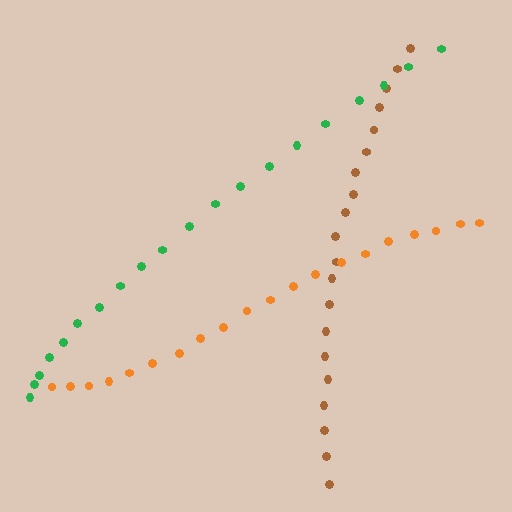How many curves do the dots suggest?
There are 3 distinct paths.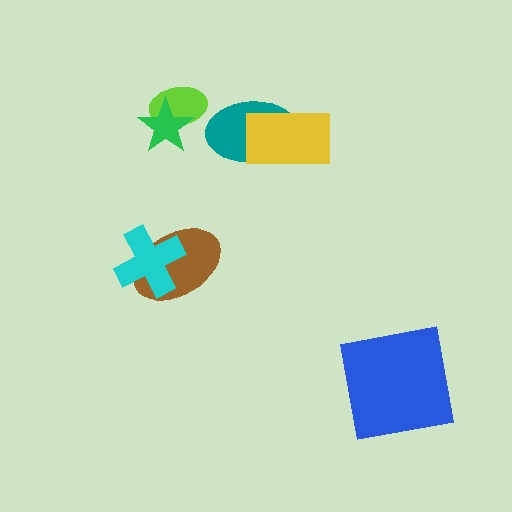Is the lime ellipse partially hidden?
Yes, it is partially covered by another shape.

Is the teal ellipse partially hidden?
Yes, it is partially covered by another shape.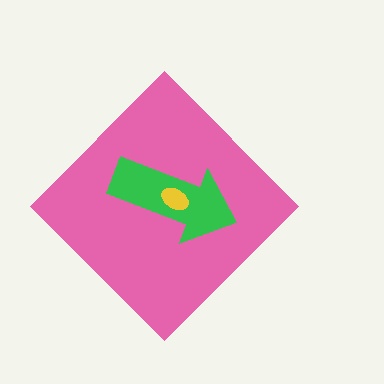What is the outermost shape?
The pink diamond.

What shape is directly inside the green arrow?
The yellow ellipse.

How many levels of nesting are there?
3.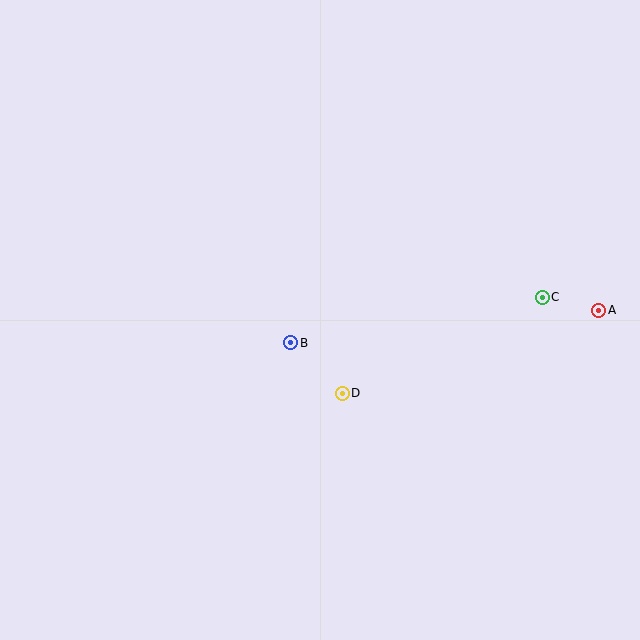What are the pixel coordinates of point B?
Point B is at (291, 343).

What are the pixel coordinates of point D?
Point D is at (342, 393).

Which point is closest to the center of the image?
Point B at (291, 343) is closest to the center.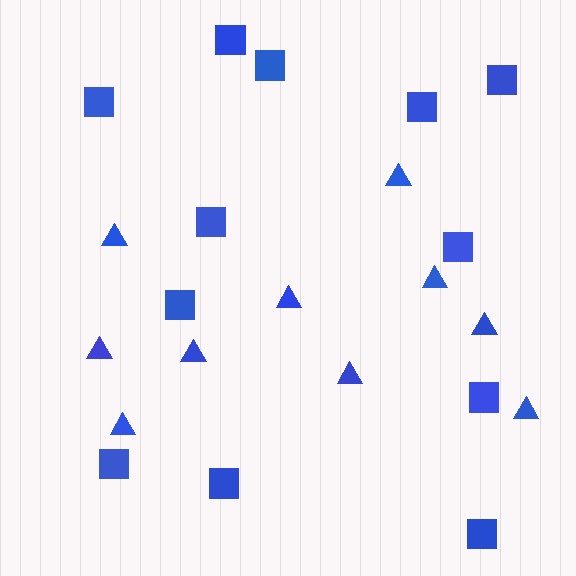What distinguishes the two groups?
There are 2 groups: one group of squares (12) and one group of triangles (10).